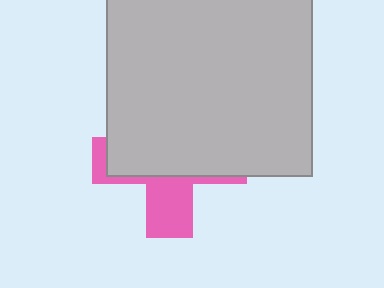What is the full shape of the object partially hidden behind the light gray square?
The partially hidden object is a pink cross.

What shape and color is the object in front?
The object in front is a light gray square.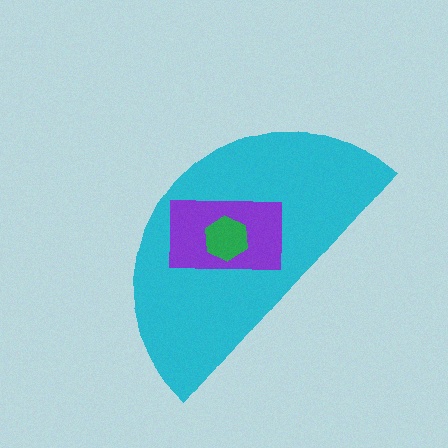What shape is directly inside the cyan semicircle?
The purple rectangle.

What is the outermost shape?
The cyan semicircle.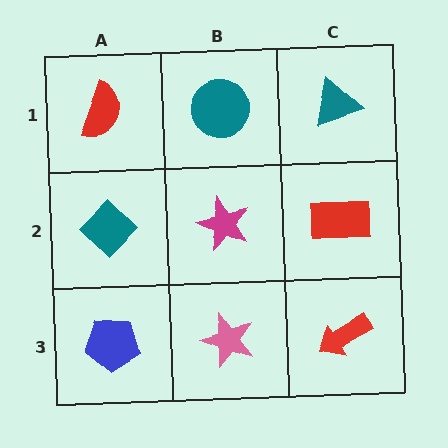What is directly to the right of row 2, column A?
A magenta star.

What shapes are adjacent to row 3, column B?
A magenta star (row 2, column B), a blue pentagon (row 3, column A), a red arrow (row 3, column C).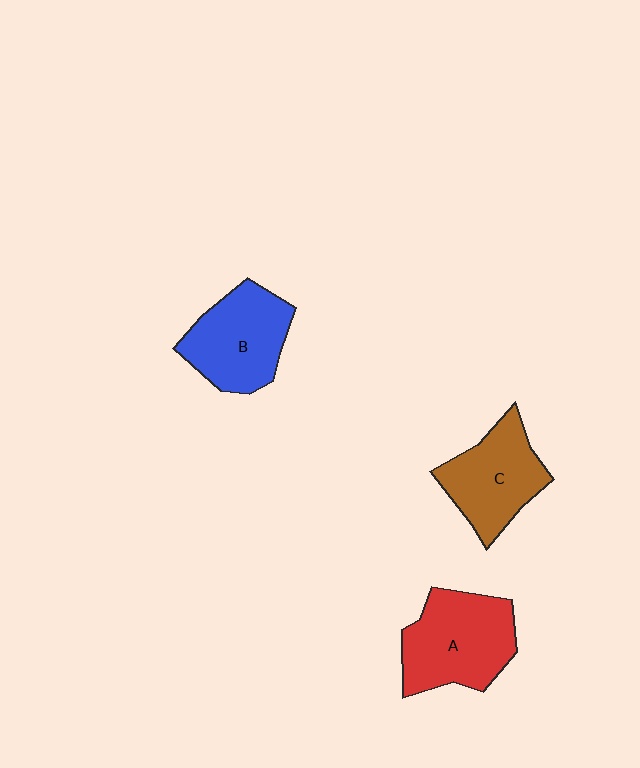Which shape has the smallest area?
Shape C (brown).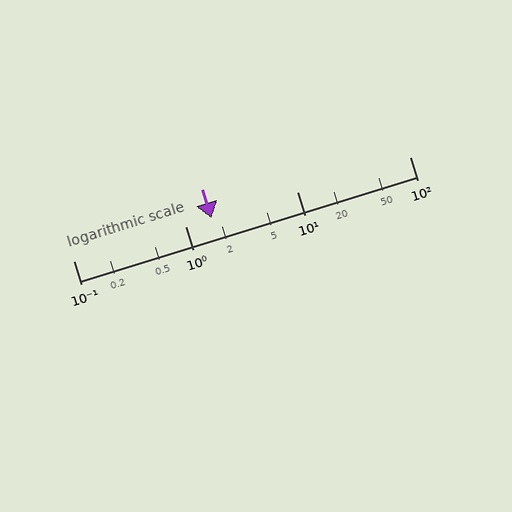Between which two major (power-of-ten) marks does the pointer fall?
The pointer is between 1 and 10.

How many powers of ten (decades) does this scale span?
The scale spans 3 decades, from 0.1 to 100.